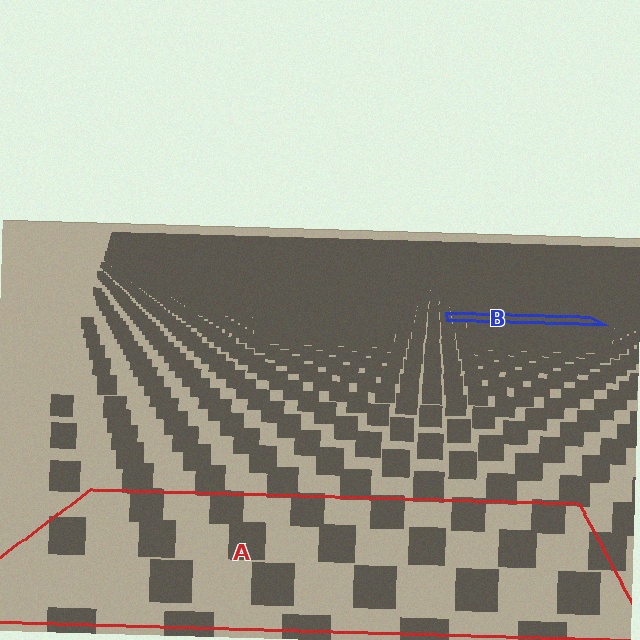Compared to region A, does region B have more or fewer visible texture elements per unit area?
Region B has more texture elements per unit area — they are packed more densely because it is farther away.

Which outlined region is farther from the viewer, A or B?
Region B is farther from the viewer — the texture elements inside it appear smaller and more densely packed.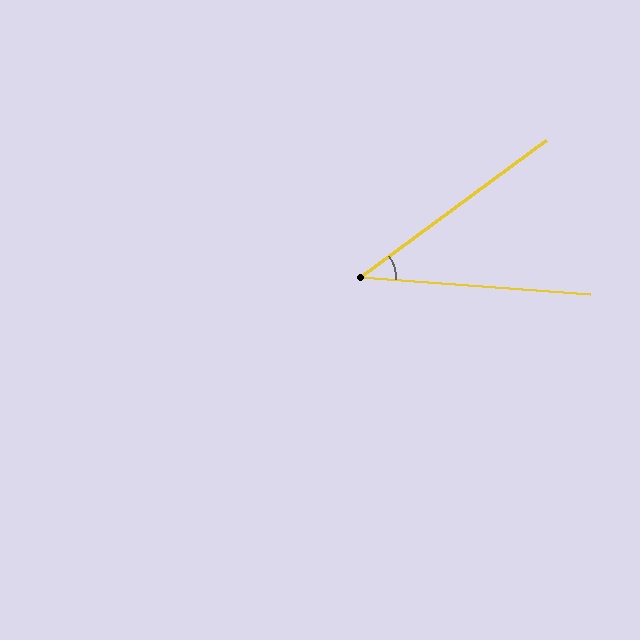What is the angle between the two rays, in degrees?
Approximately 40 degrees.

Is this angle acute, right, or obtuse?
It is acute.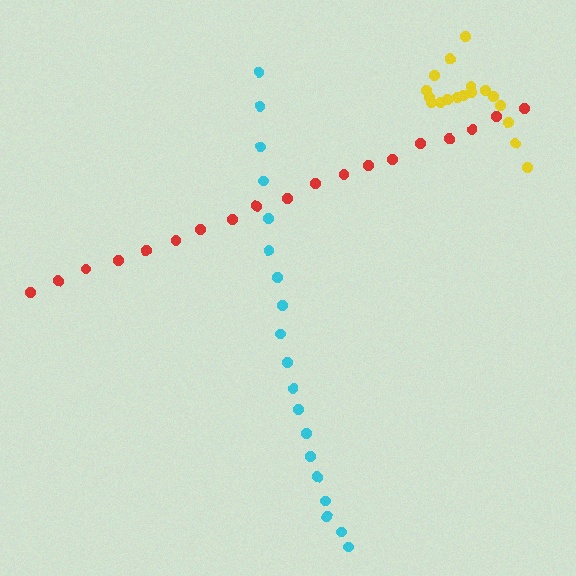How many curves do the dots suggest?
There are 3 distinct paths.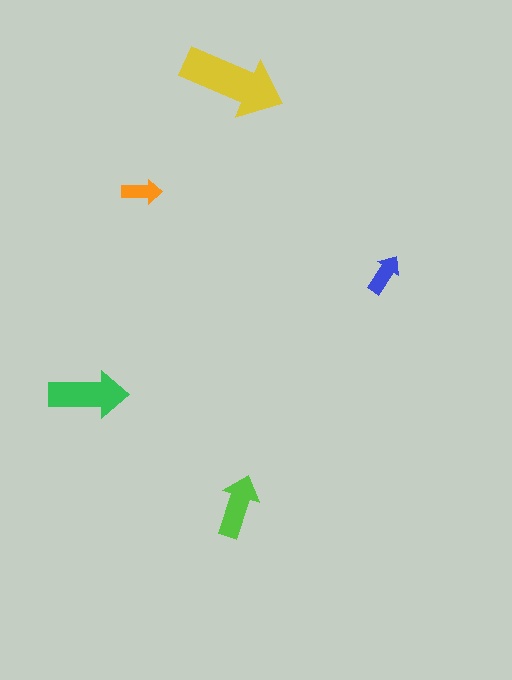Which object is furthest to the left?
The green arrow is leftmost.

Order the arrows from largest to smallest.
the yellow one, the green one, the lime one, the blue one, the orange one.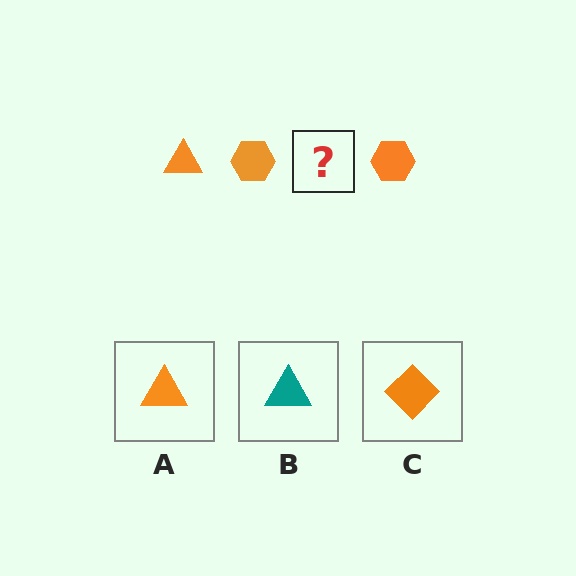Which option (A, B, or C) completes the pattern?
A.